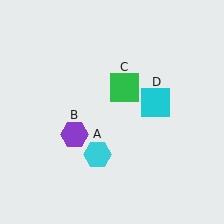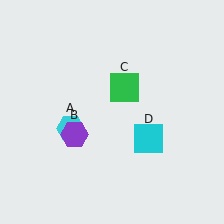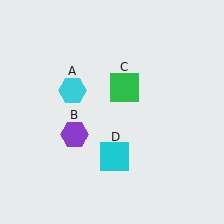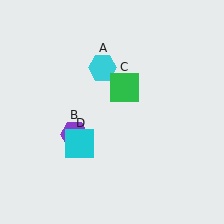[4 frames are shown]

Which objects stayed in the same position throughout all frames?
Purple hexagon (object B) and green square (object C) remained stationary.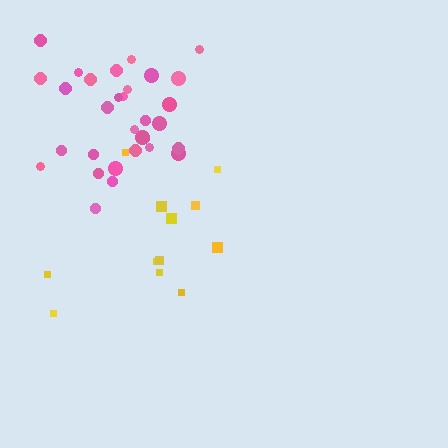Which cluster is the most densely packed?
Pink.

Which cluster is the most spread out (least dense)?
Yellow.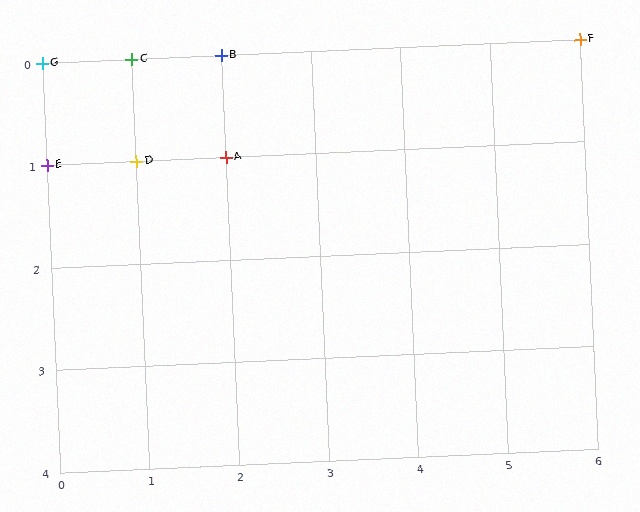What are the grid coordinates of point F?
Point F is at grid coordinates (6, 0).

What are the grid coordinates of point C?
Point C is at grid coordinates (1, 0).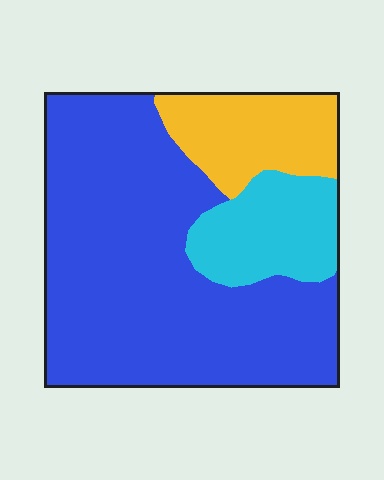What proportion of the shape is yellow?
Yellow takes up about one sixth (1/6) of the shape.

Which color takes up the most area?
Blue, at roughly 65%.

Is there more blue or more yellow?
Blue.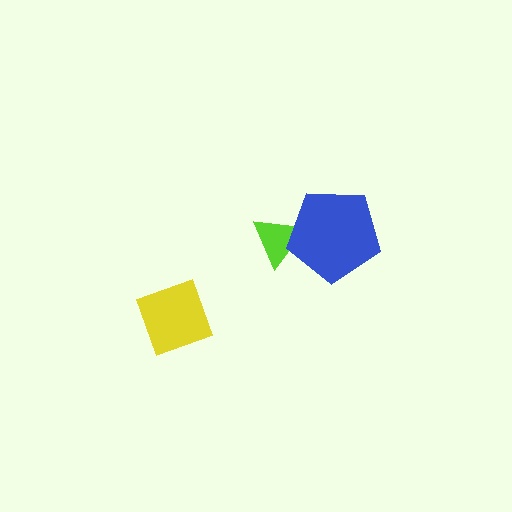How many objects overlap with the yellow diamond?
0 objects overlap with the yellow diamond.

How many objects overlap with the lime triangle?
1 object overlaps with the lime triangle.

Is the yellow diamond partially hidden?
No, no other shape covers it.